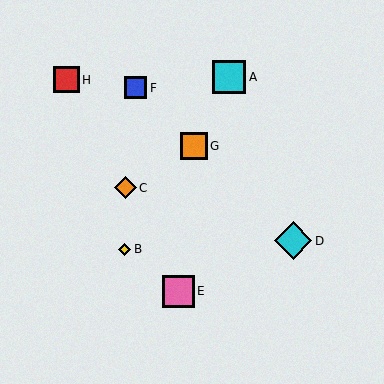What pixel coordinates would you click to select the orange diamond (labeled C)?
Click at (125, 188) to select the orange diamond C.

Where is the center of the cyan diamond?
The center of the cyan diamond is at (293, 241).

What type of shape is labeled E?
Shape E is a pink square.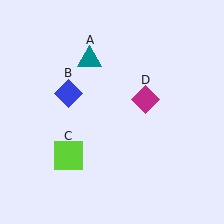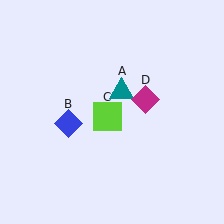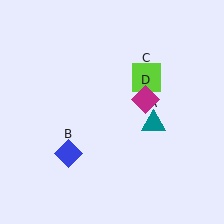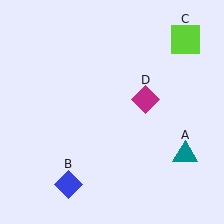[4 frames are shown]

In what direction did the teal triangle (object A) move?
The teal triangle (object A) moved down and to the right.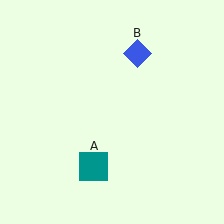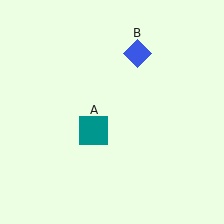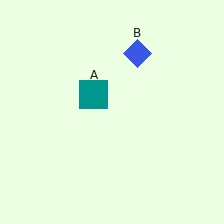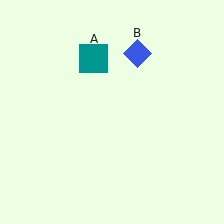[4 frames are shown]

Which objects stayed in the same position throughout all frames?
Blue diamond (object B) remained stationary.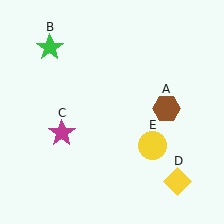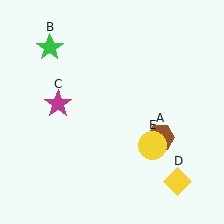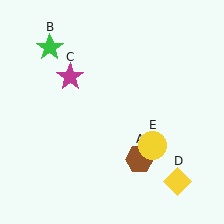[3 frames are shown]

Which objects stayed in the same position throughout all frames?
Green star (object B) and yellow diamond (object D) and yellow circle (object E) remained stationary.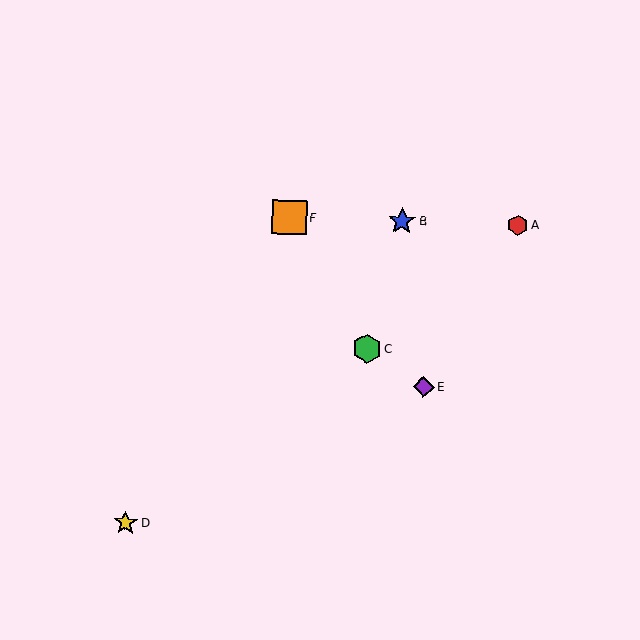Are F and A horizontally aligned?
Yes, both are at y≈217.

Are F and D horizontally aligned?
No, F is at y≈217 and D is at y≈523.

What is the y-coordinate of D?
Object D is at y≈523.